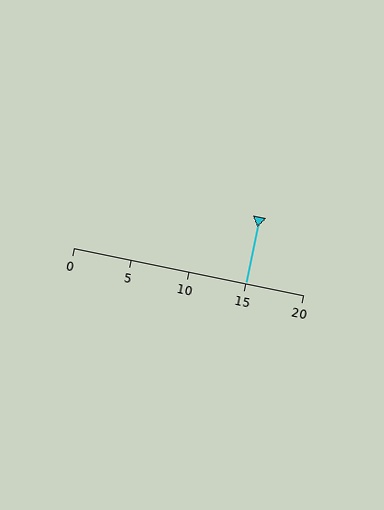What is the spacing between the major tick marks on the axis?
The major ticks are spaced 5 apart.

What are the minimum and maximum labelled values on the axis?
The axis runs from 0 to 20.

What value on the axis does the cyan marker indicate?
The marker indicates approximately 15.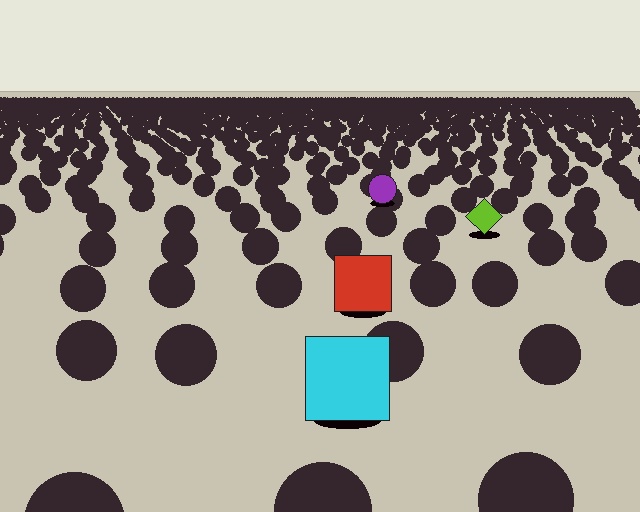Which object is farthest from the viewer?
The purple circle is farthest from the viewer. It appears smaller and the ground texture around it is denser.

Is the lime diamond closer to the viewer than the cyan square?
No. The cyan square is closer — you can tell from the texture gradient: the ground texture is coarser near it.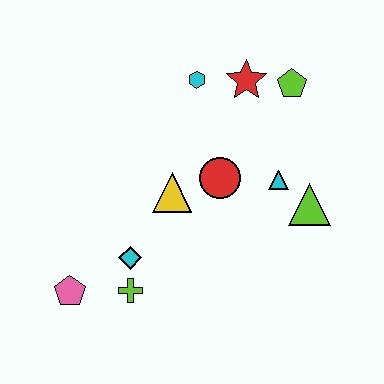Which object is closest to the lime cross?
The cyan diamond is closest to the lime cross.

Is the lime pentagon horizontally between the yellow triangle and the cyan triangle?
No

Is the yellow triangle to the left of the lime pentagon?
Yes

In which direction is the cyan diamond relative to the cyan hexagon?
The cyan diamond is below the cyan hexagon.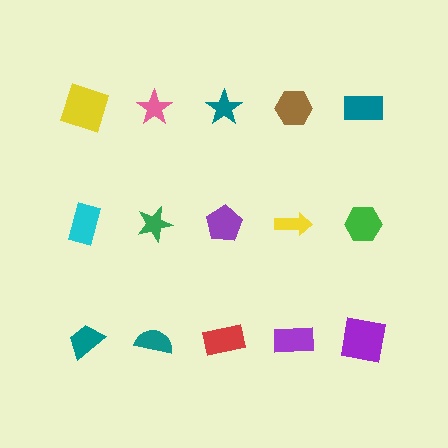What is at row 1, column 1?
A yellow square.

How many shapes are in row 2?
5 shapes.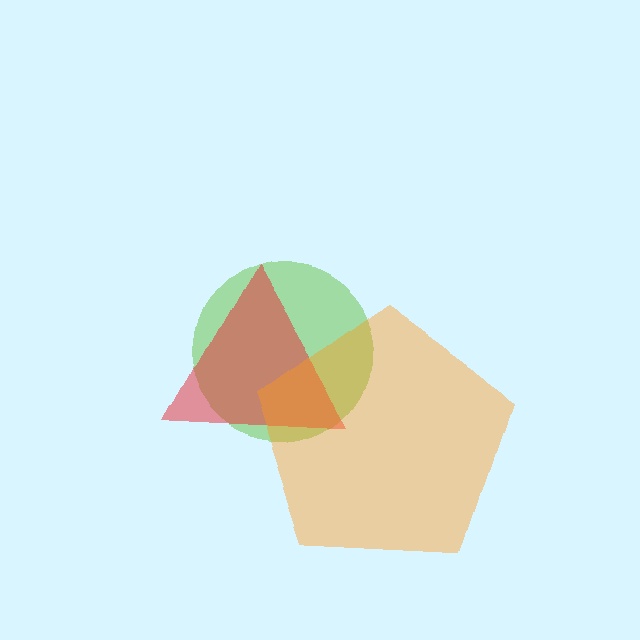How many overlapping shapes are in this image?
There are 3 overlapping shapes in the image.